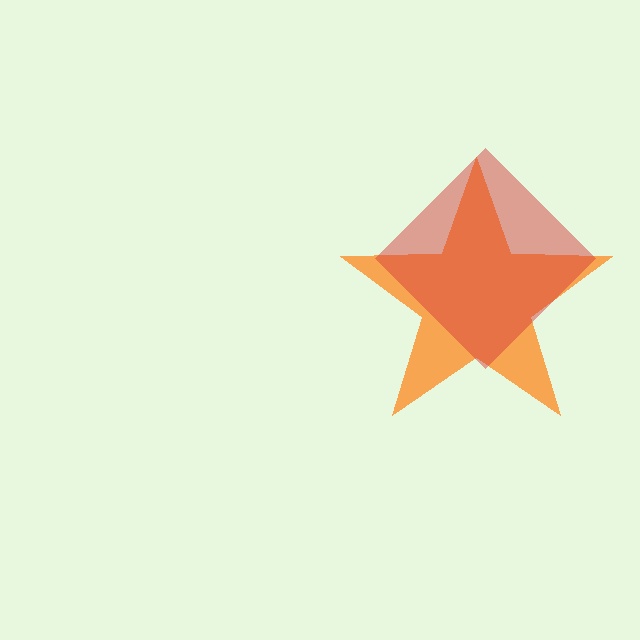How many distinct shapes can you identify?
There are 2 distinct shapes: an orange star, a red diamond.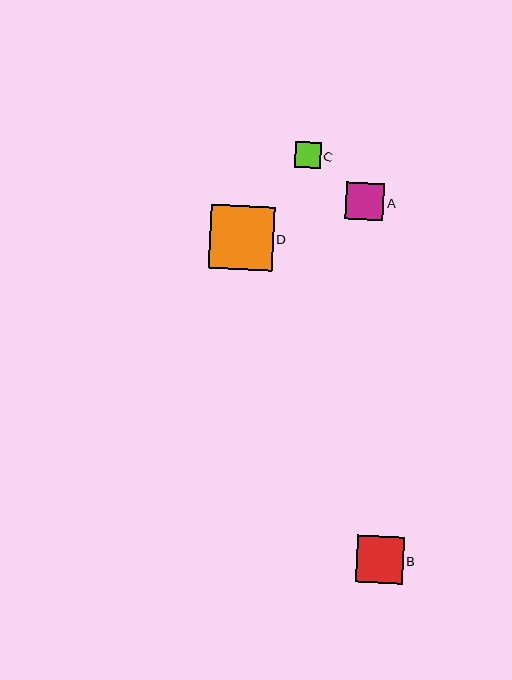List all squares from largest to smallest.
From largest to smallest: D, B, A, C.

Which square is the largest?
Square D is the largest with a size of approximately 64 pixels.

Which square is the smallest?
Square C is the smallest with a size of approximately 26 pixels.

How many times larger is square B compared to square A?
Square B is approximately 1.2 times the size of square A.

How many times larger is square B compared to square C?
Square B is approximately 1.8 times the size of square C.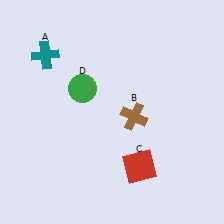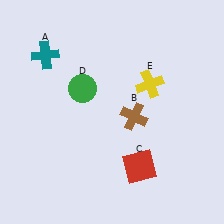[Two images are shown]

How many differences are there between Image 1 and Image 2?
There is 1 difference between the two images.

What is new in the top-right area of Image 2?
A yellow cross (E) was added in the top-right area of Image 2.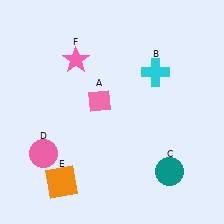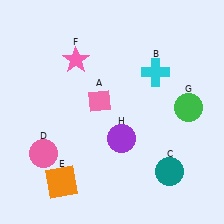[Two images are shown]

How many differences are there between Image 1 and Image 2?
There are 2 differences between the two images.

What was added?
A green circle (G), a purple circle (H) were added in Image 2.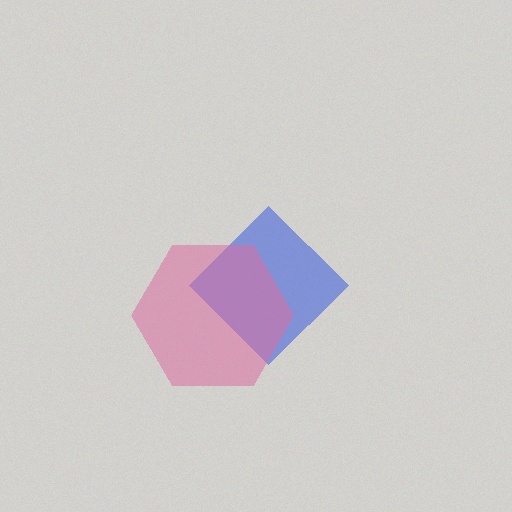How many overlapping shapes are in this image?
There are 2 overlapping shapes in the image.